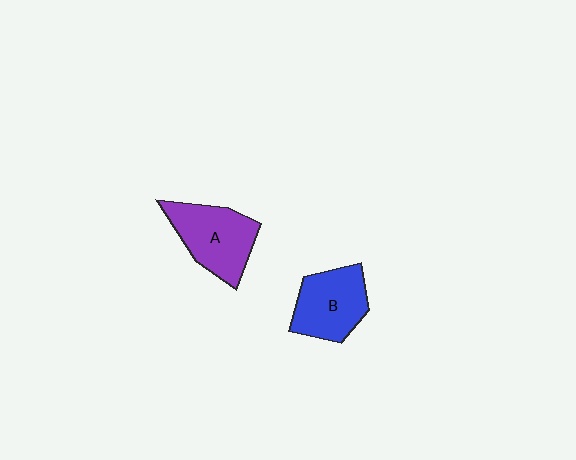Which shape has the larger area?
Shape A (purple).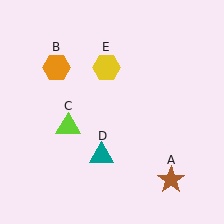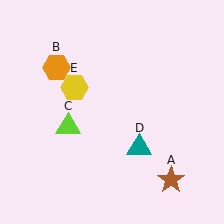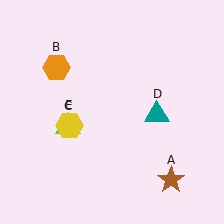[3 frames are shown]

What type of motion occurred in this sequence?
The teal triangle (object D), yellow hexagon (object E) rotated counterclockwise around the center of the scene.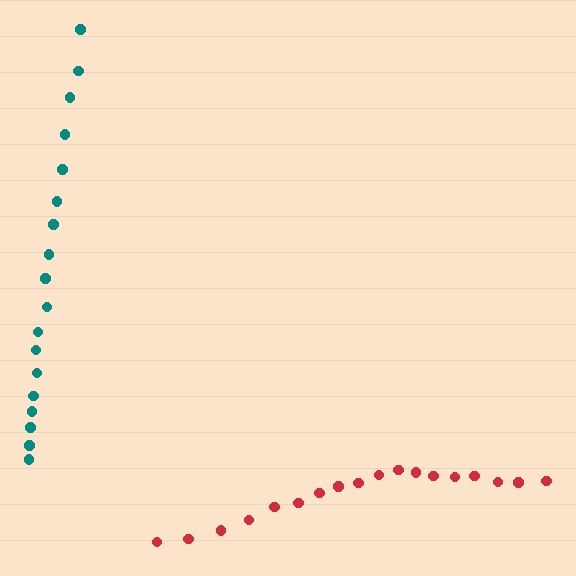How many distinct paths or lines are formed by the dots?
There are 2 distinct paths.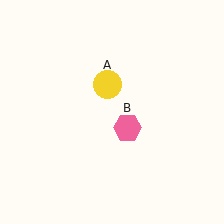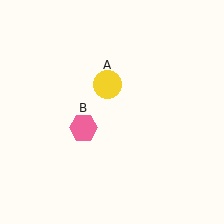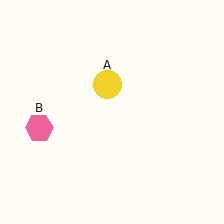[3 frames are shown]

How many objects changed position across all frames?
1 object changed position: pink hexagon (object B).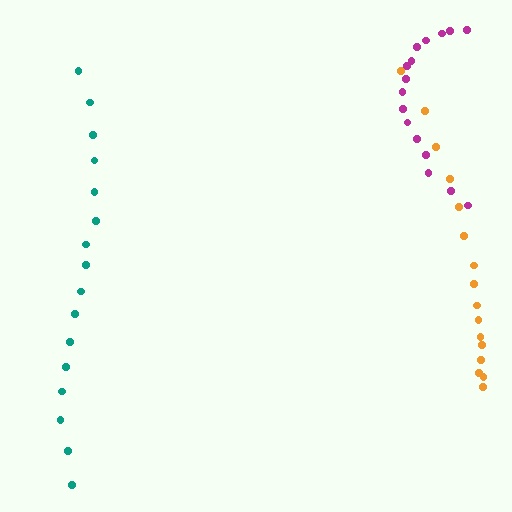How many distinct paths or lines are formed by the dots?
There are 3 distinct paths.